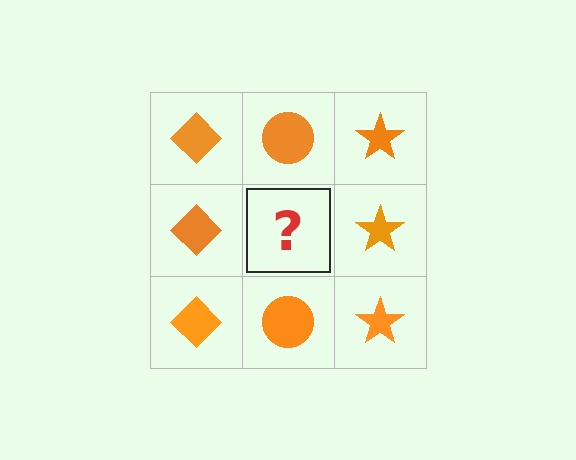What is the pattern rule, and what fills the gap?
The rule is that each column has a consistent shape. The gap should be filled with an orange circle.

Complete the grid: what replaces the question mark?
The question mark should be replaced with an orange circle.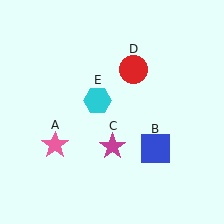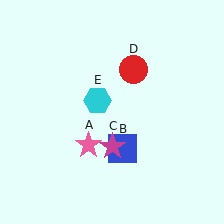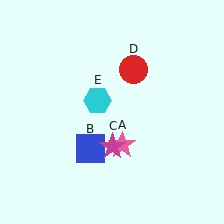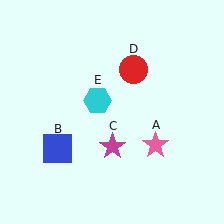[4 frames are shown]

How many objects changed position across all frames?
2 objects changed position: pink star (object A), blue square (object B).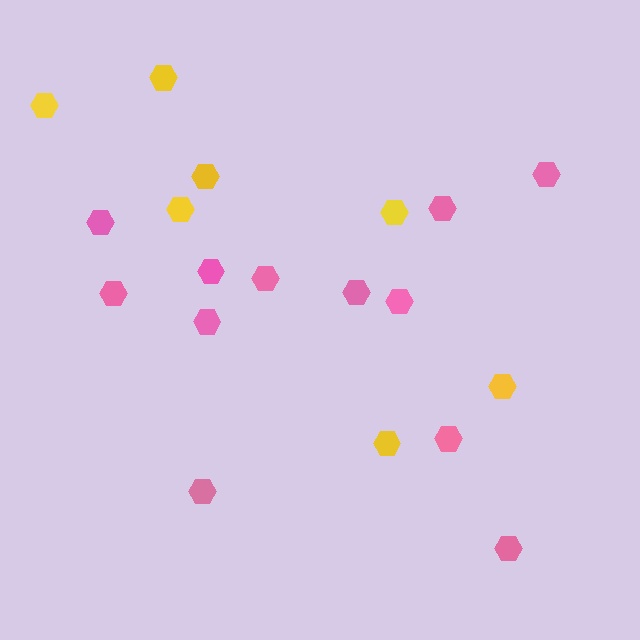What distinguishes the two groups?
There are 2 groups: one group of pink hexagons (12) and one group of yellow hexagons (7).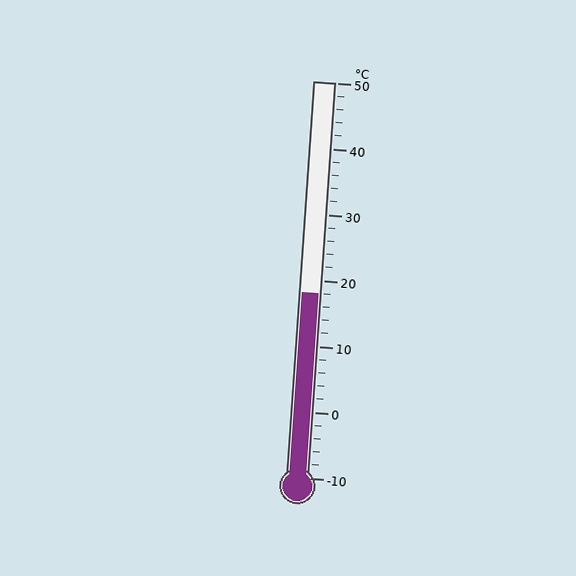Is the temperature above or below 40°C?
The temperature is below 40°C.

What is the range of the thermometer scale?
The thermometer scale ranges from -10°C to 50°C.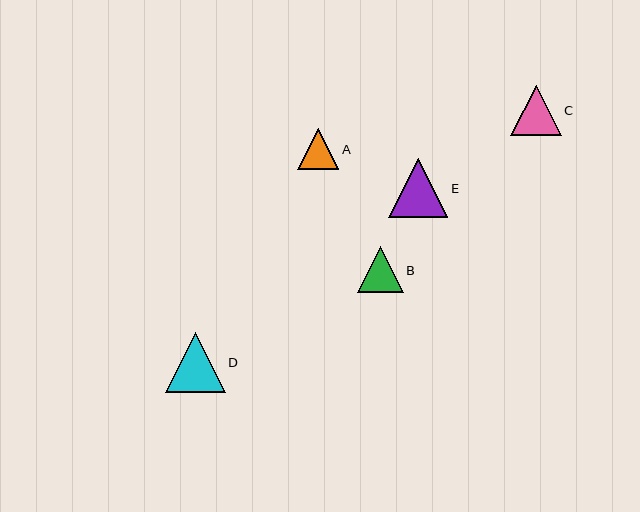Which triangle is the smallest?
Triangle A is the smallest with a size of approximately 41 pixels.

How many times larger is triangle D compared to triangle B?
Triangle D is approximately 1.3 times the size of triangle B.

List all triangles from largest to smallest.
From largest to smallest: D, E, C, B, A.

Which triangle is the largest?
Triangle D is the largest with a size of approximately 59 pixels.